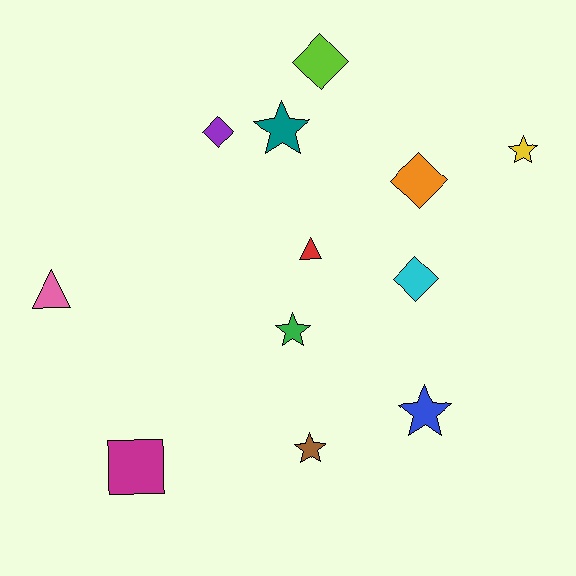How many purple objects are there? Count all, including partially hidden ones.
There is 1 purple object.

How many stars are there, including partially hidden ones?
There are 5 stars.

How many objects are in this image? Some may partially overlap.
There are 12 objects.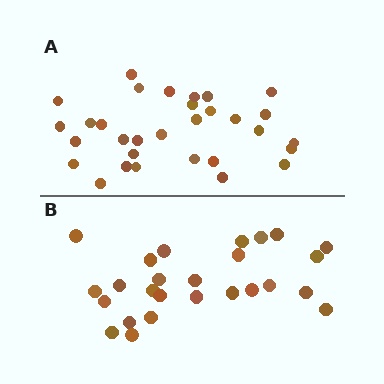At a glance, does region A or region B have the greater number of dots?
Region A (the top region) has more dots.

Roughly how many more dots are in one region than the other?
Region A has about 5 more dots than region B.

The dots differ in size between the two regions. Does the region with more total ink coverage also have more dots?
No. Region B has more total ink coverage because its dots are larger, but region A actually contains more individual dots. Total area can be misleading — the number of items is what matters here.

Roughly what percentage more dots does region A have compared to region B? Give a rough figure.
About 20% more.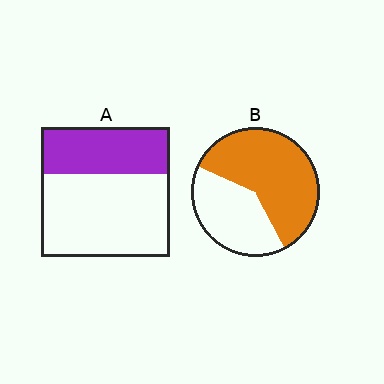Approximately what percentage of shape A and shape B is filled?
A is approximately 35% and B is approximately 60%.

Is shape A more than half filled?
No.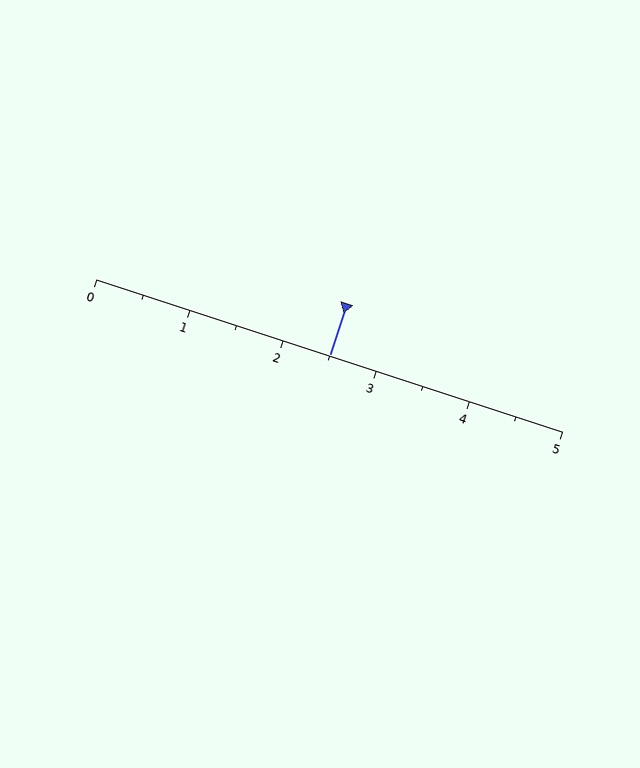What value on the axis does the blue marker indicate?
The marker indicates approximately 2.5.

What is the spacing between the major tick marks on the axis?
The major ticks are spaced 1 apart.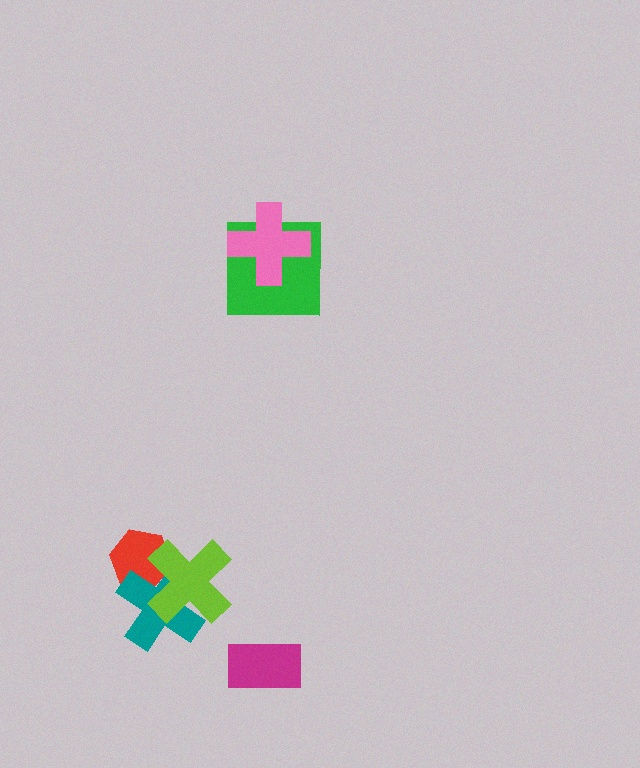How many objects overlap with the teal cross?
2 objects overlap with the teal cross.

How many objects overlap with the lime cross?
2 objects overlap with the lime cross.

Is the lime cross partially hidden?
No, no other shape covers it.